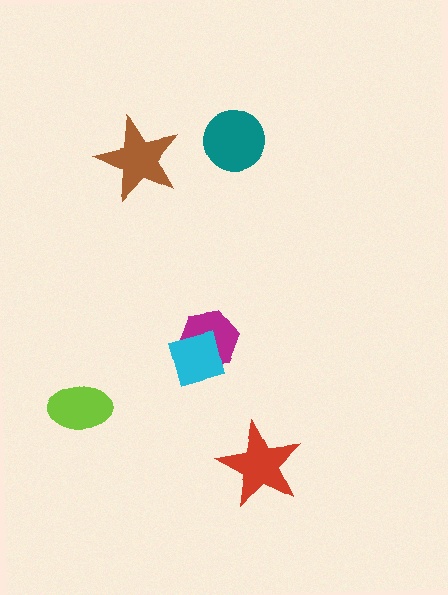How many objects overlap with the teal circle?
0 objects overlap with the teal circle.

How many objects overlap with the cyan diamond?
1 object overlaps with the cyan diamond.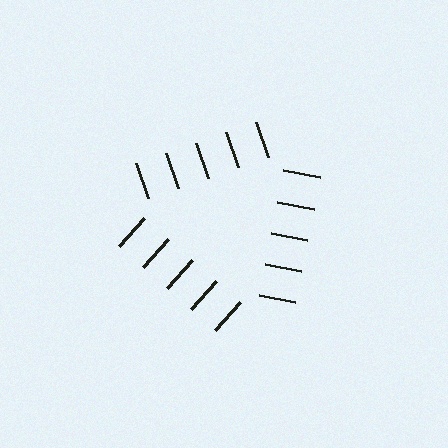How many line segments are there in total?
15 — 5 along each of the 3 edges.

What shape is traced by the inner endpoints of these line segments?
An illusory triangle — the line segments terminate on its edges but no continuous stroke is drawn.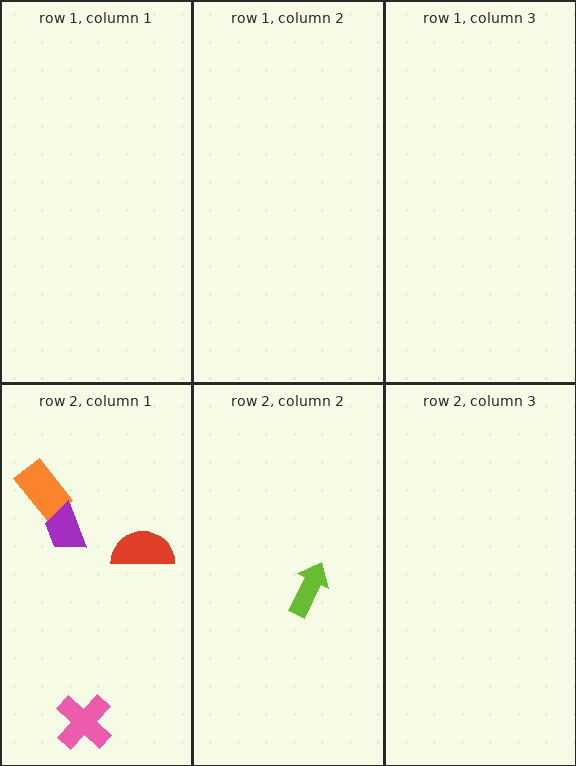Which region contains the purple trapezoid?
The row 2, column 1 region.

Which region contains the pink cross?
The row 2, column 1 region.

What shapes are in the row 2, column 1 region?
The pink cross, the orange rectangle, the red semicircle, the purple trapezoid.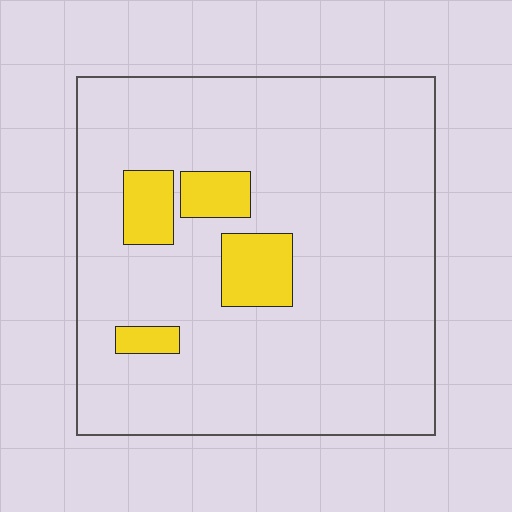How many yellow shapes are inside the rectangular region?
4.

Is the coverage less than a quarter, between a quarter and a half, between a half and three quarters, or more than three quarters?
Less than a quarter.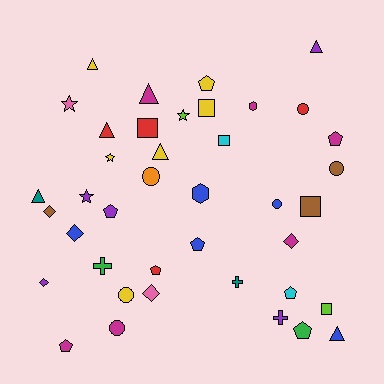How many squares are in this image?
There are 5 squares.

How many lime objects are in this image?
There are 2 lime objects.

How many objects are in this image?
There are 40 objects.